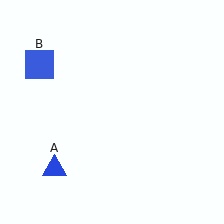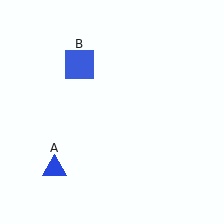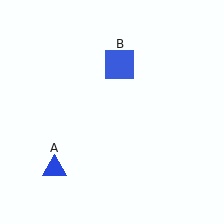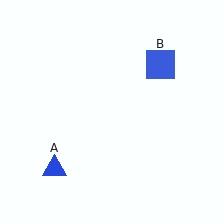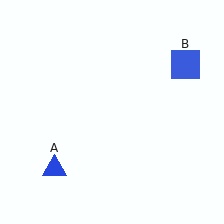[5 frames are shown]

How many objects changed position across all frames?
1 object changed position: blue square (object B).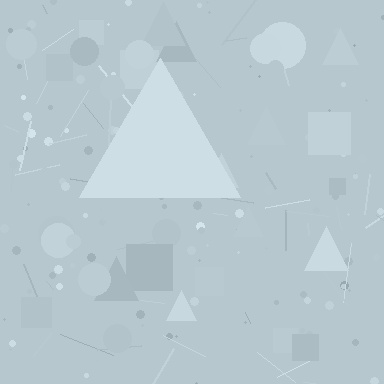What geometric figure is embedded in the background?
A triangle is embedded in the background.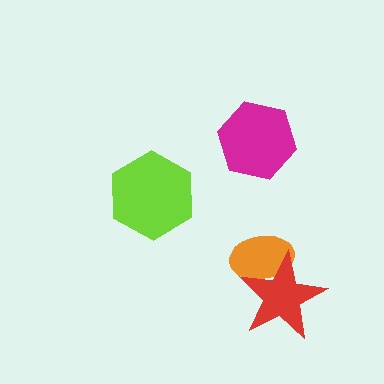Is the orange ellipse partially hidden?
Yes, it is partially covered by another shape.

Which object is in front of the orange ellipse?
The red star is in front of the orange ellipse.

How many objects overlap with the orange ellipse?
1 object overlaps with the orange ellipse.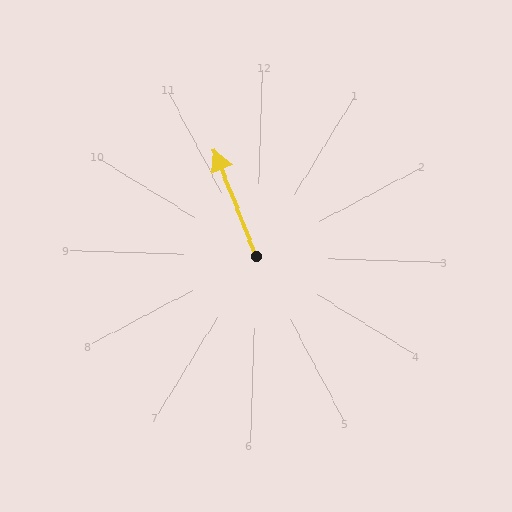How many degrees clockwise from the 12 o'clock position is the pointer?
Approximately 337 degrees.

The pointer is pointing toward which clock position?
Roughly 11 o'clock.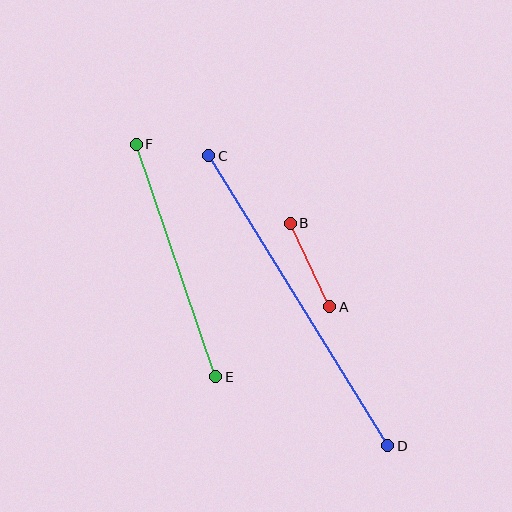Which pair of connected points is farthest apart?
Points C and D are farthest apart.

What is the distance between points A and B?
The distance is approximately 93 pixels.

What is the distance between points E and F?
The distance is approximately 245 pixels.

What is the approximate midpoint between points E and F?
The midpoint is at approximately (176, 260) pixels.